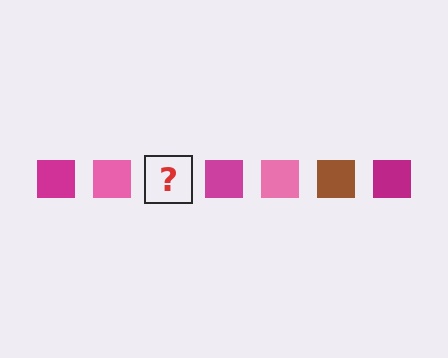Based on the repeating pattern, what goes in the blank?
The blank should be a brown square.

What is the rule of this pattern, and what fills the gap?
The rule is that the pattern cycles through magenta, pink, brown squares. The gap should be filled with a brown square.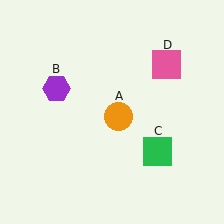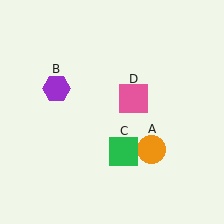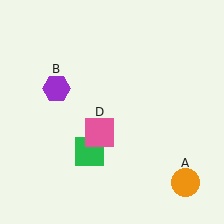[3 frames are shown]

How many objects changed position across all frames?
3 objects changed position: orange circle (object A), green square (object C), pink square (object D).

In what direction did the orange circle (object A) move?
The orange circle (object A) moved down and to the right.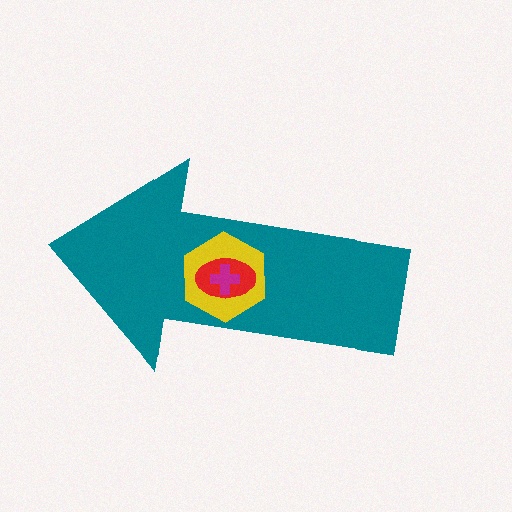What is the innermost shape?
The magenta cross.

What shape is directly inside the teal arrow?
The yellow hexagon.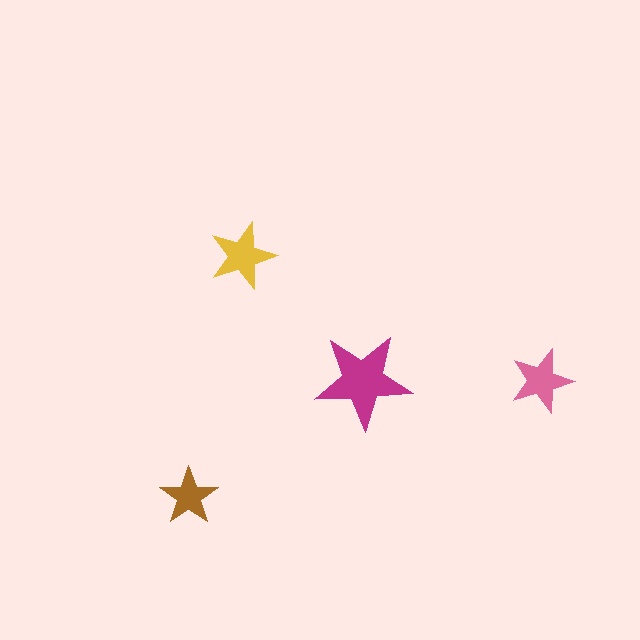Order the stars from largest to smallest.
the magenta one, the yellow one, the pink one, the brown one.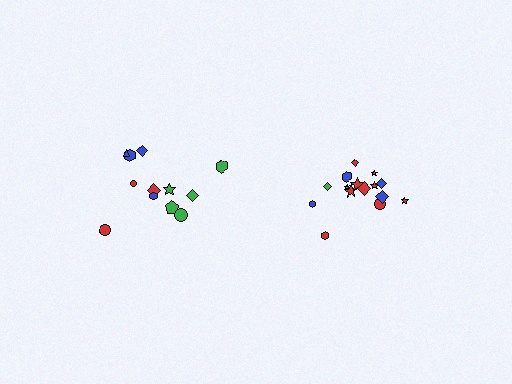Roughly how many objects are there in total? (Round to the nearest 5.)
Roughly 25 objects in total.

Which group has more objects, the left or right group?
The right group.